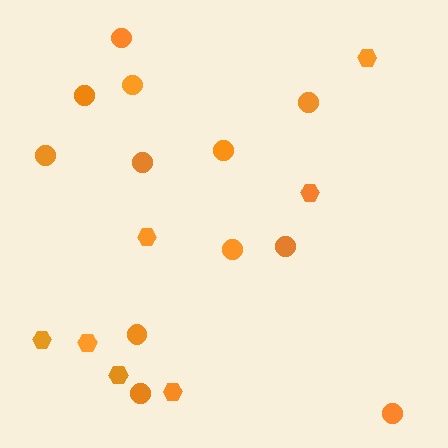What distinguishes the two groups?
There are 2 groups: one group of circles (12) and one group of hexagons (7).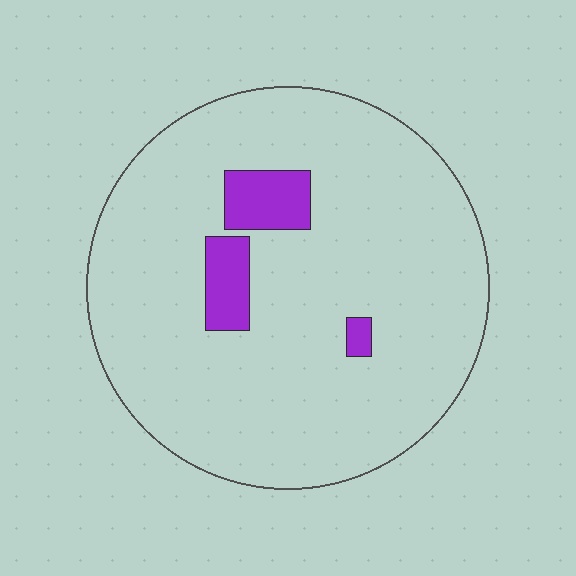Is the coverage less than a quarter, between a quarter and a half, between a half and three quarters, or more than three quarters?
Less than a quarter.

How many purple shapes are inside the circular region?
3.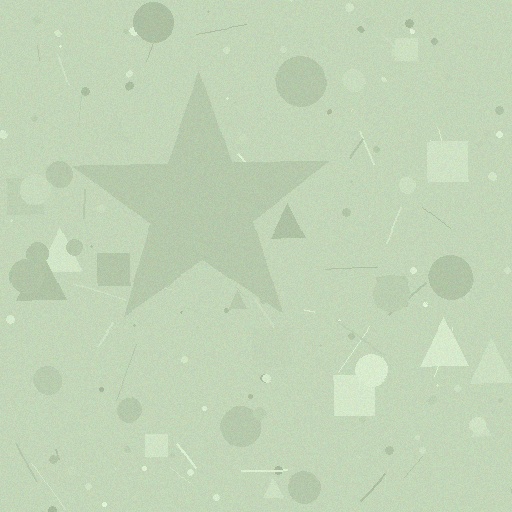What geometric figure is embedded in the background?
A star is embedded in the background.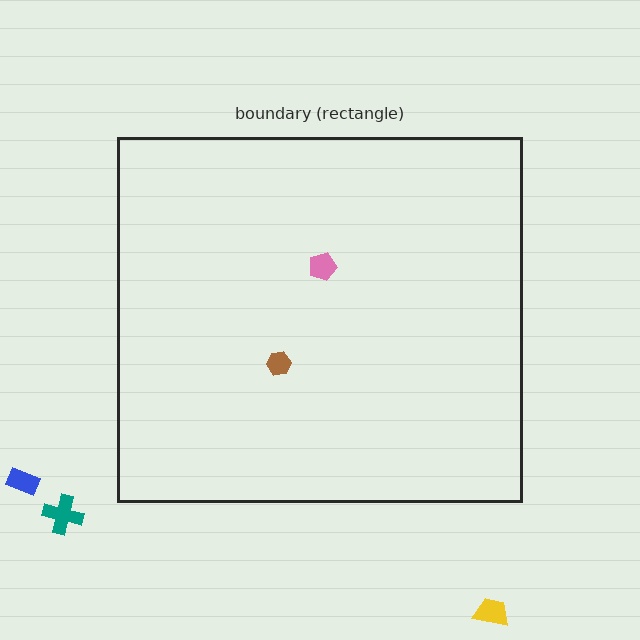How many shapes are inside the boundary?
2 inside, 3 outside.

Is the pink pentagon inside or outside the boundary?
Inside.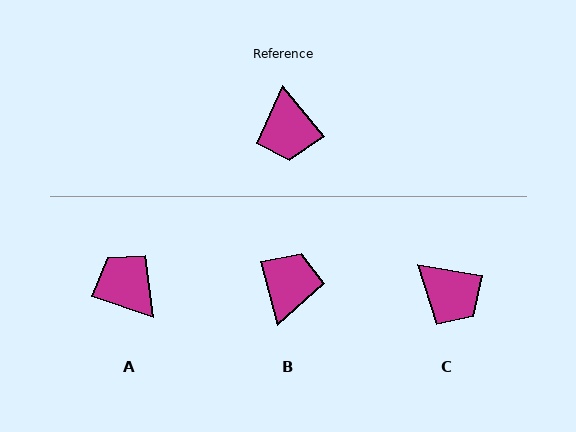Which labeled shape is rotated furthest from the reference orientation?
B, about 156 degrees away.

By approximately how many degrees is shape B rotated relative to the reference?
Approximately 156 degrees counter-clockwise.